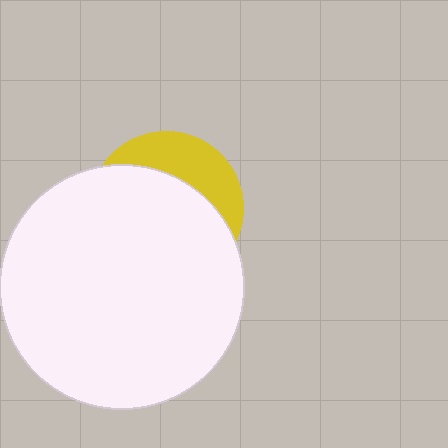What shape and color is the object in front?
The object in front is a white circle.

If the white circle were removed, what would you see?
You would see the complete yellow circle.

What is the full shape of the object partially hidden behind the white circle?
The partially hidden object is a yellow circle.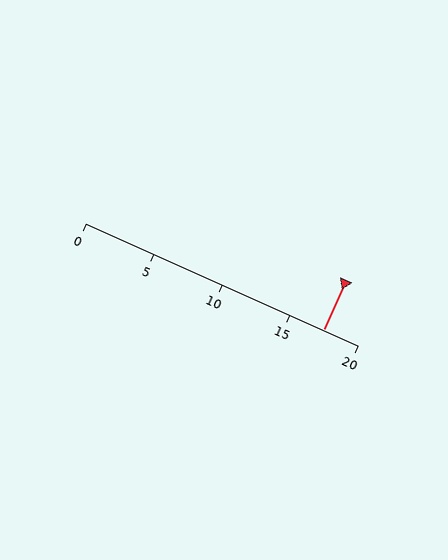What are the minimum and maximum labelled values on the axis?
The axis runs from 0 to 20.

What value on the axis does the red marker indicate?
The marker indicates approximately 17.5.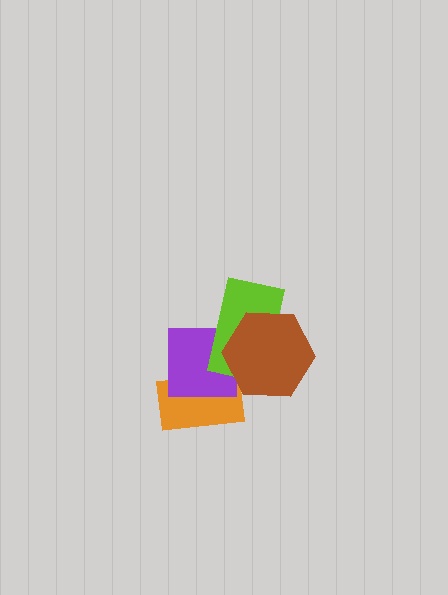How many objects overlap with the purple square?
3 objects overlap with the purple square.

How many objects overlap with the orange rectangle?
1 object overlaps with the orange rectangle.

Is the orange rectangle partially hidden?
Yes, it is partially covered by another shape.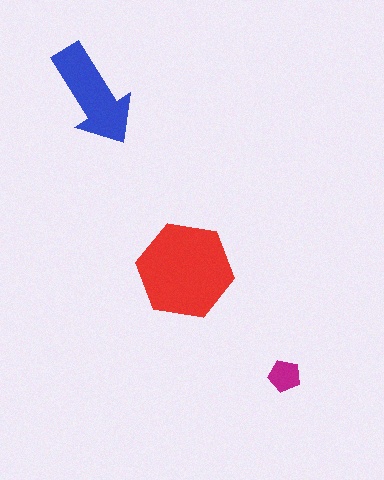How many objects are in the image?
There are 3 objects in the image.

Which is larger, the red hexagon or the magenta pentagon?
The red hexagon.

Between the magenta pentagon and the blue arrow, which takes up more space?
The blue arrow.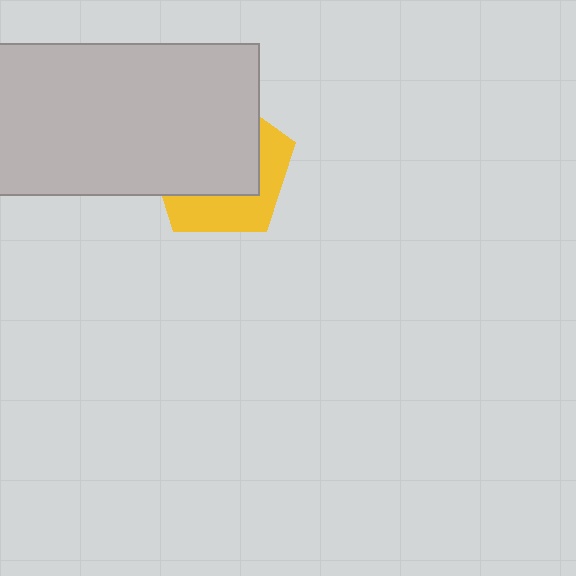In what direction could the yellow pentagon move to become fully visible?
The yellow pentagon could move toward the lower-right. That would shift it out from behind the light gray rectangle entirely.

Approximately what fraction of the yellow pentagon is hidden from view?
Roughly 62% of the yellow pentagon is hidden behind the light gray rectangle.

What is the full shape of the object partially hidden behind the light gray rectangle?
The partially hidden object is a yellow pentagon.